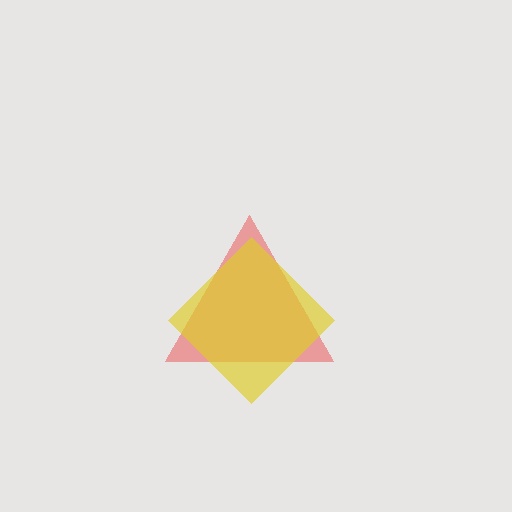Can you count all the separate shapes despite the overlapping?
Yes, there are 2 separate shapes.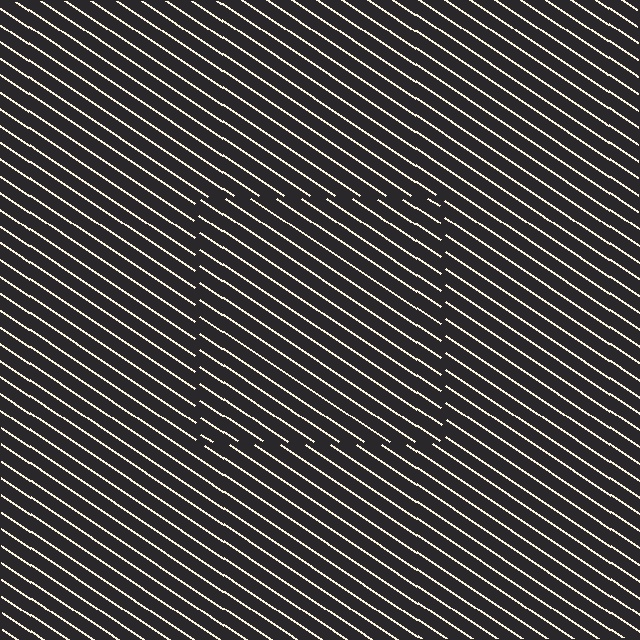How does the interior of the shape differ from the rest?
The interior of the shape contains the same grating, shifted by half a period — the contour is defined by the phase discontinuity where line-ends from the inner and outer gratings abut.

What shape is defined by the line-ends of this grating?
An illusory square. The interior of the shape contains the same grating, shifted by half a period — the contour is defined by the phase discontinuity where line-ends from the inner and outer gratings abut.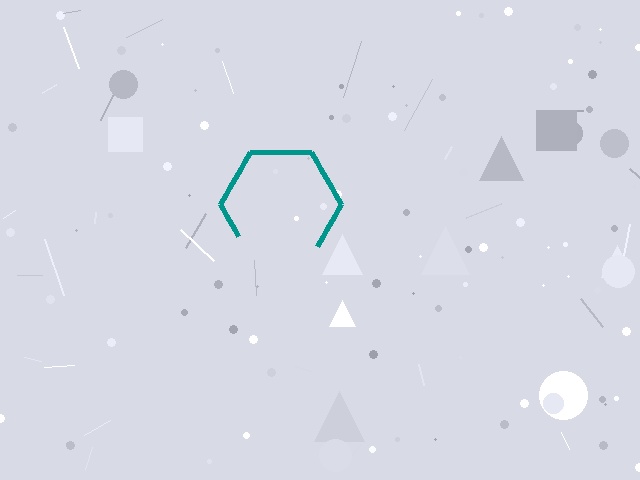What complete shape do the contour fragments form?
The contour fragments form a hexagon.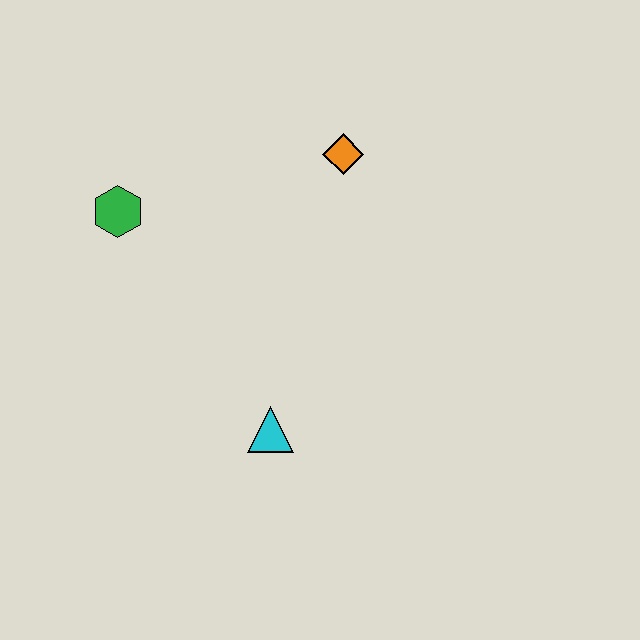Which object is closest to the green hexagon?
The orange diamond is closest to the green hexagon.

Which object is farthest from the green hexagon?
The cyan triangle is farthest from the green hexagon.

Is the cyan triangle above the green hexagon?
No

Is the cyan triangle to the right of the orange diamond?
No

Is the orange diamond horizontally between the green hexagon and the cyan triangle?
No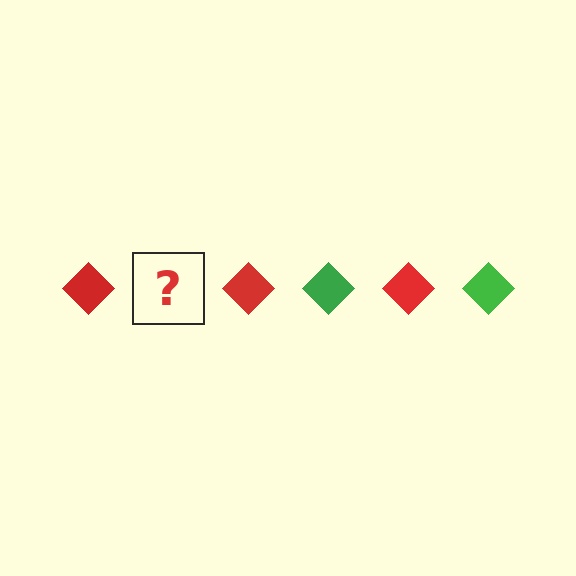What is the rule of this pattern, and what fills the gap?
The rule is that the pattern cycles through red, green diamonds. The gap should be filled with a green diamond.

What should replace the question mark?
The question mark should be replaced with a green diamond.